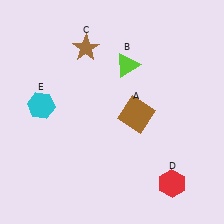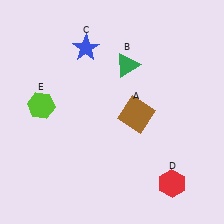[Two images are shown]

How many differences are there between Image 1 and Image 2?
There are 3 differences between the two images.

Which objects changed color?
B changed from lime to green. C changed from brown to blue. E changed from cyan to lime.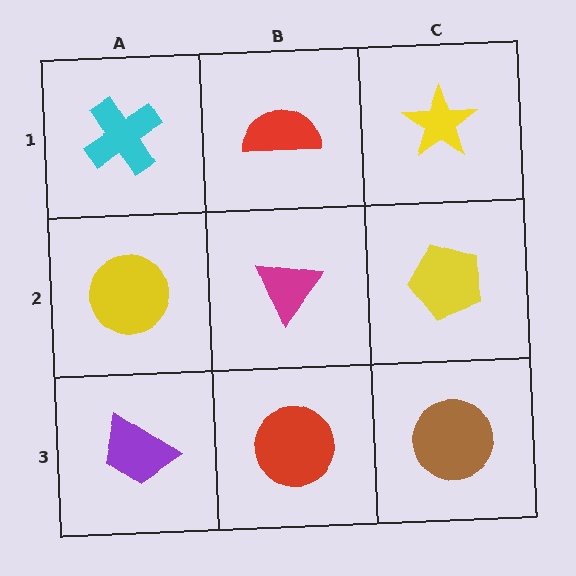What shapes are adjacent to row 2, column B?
A red semicircle (row 1, column B), a red circle (row 3, column B), a yellow circle (row 2, column A), a yellow pentagon (row 2, column C).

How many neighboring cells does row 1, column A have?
2.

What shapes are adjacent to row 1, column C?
A yellow pentagon (row 2, column C), a red semicircle (row 1, column B).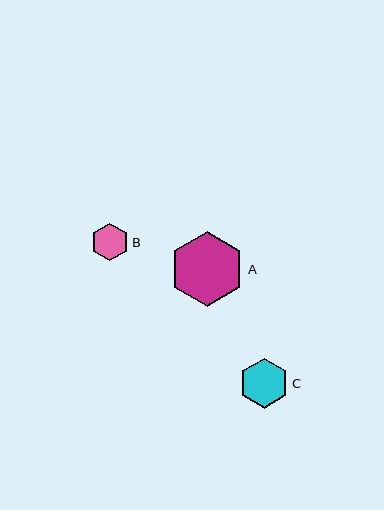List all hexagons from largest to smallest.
From largest to smallest: A, C, B.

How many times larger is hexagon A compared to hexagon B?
Hexagon A is approximately 2.0 times the size of hexagon B.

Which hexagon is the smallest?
Hexagon B is the smallest with a size of approximately 38 pixels.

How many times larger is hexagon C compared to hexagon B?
Hexagon C is approximately 1.3 times the size of hexagon B.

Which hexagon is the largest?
Hexagon A is the largest with a size of approximately 75 pixels.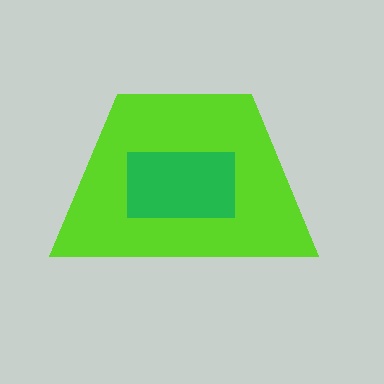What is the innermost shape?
The green rectangle.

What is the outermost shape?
The lime trapezoid.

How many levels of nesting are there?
2.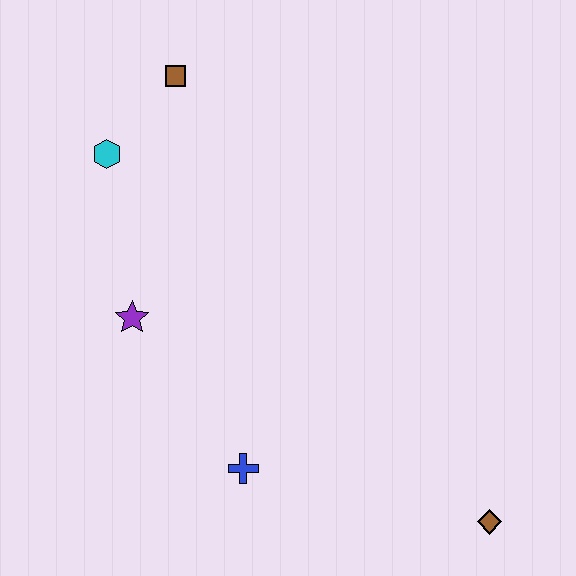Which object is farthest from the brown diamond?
The brown square is farthest from the brown diamond.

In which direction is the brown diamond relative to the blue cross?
The brown diamond is to the right of the blue cross.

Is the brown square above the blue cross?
Yes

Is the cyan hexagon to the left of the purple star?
Yes